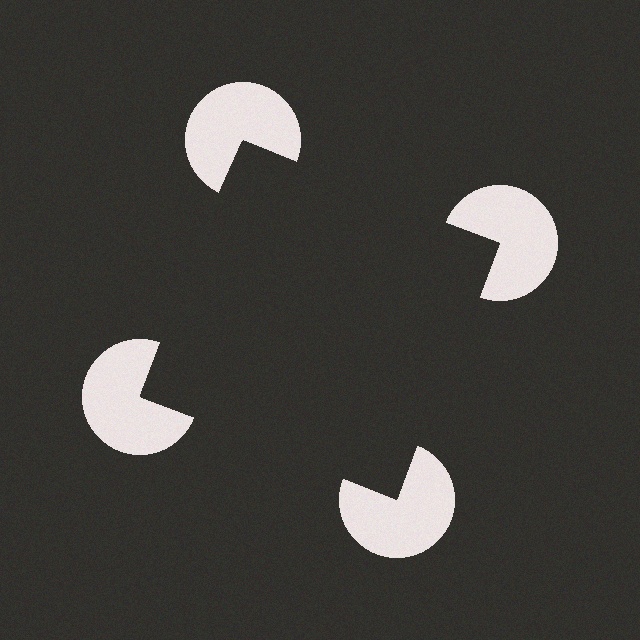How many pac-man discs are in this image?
There are 4 — one at each vertex of the illusory square.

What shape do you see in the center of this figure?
An illusory square — its edges are inferred from the aligned wedge cuts in the pac-man discs, not physically drawn.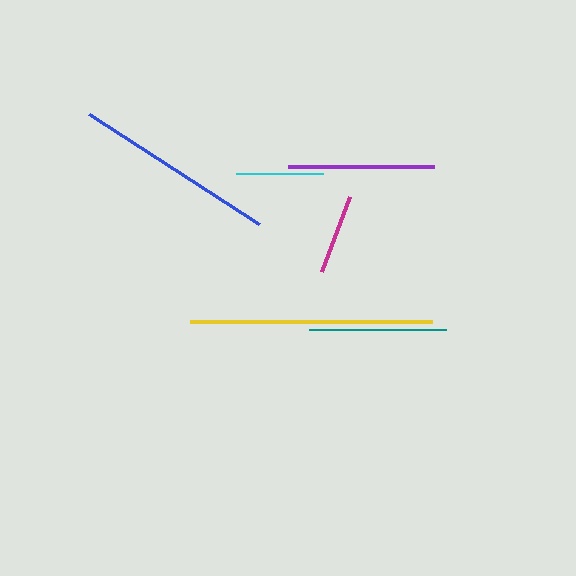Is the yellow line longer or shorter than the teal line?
The yellow line is longer than the teal line.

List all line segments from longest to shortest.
From longest to shortest: yellow, blue, purple, teal, cyan, magenta.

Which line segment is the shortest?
The magenta line is the shortest at approximately 79 pixels.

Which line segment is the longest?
The yellow line is the longest at approximately 242 pixels.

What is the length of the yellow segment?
The yellow segment is approximately 242 pixels long.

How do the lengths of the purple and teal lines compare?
The purple and teal lines are approximately the same length.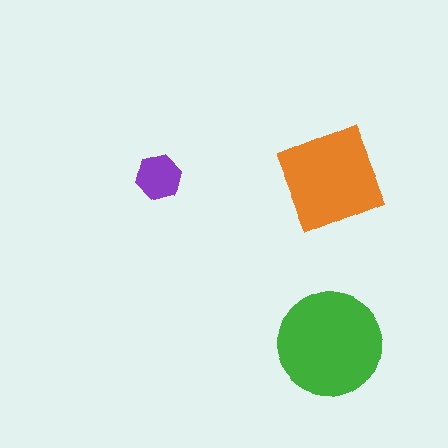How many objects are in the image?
There are 3 objects in the image.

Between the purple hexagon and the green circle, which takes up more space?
The green circle.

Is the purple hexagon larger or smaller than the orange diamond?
Smaller.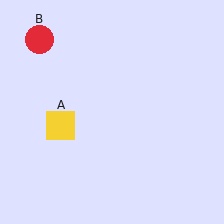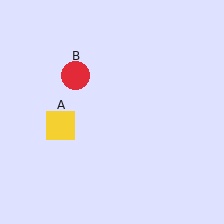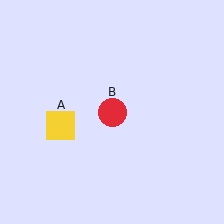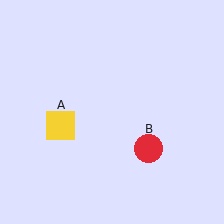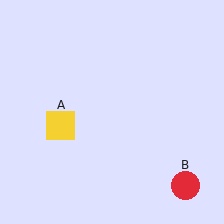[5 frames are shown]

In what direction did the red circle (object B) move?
The red circle (object B) moved down and to the right.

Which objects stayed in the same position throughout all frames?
Yellow square (object A) remained stationary.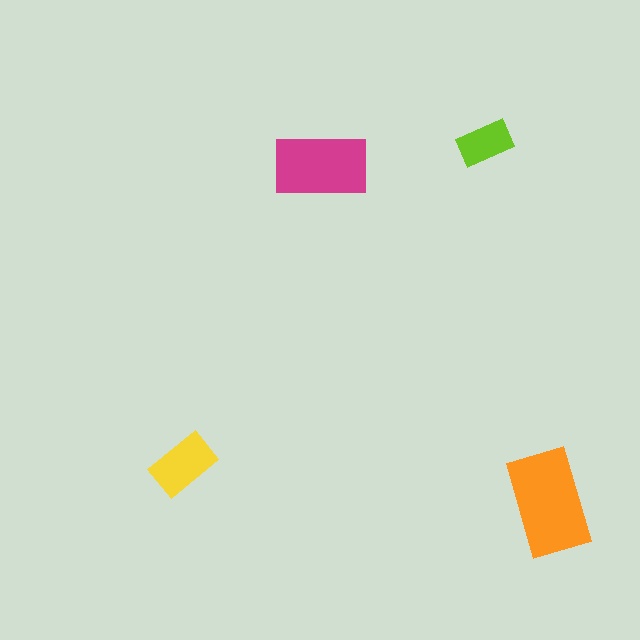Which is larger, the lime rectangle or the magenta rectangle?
The magenta one.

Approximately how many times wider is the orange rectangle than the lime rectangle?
About 2 times wider.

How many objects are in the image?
There are 4 objects in the image.